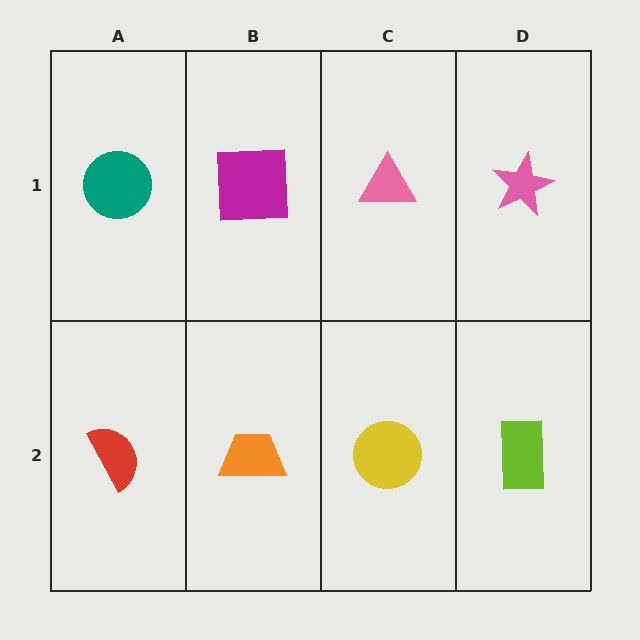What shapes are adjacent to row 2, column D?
A pink star (row 1, column D), a yellow circle (row 2, column C).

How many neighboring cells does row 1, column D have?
2.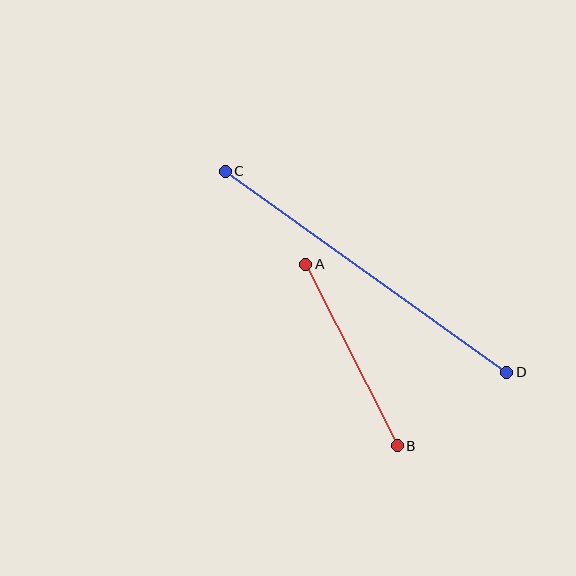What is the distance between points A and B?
The distance is approximately 204 pixels.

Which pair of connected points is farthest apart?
Points C and D are farthest apart.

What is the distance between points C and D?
The distance is approximately 346 pixels.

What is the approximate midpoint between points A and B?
The midpoint is at approximately (352, 355) pixels.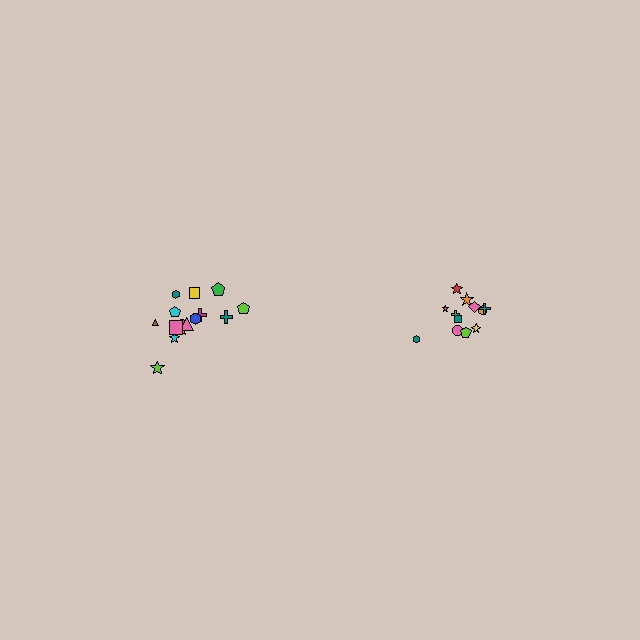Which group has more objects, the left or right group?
The left group.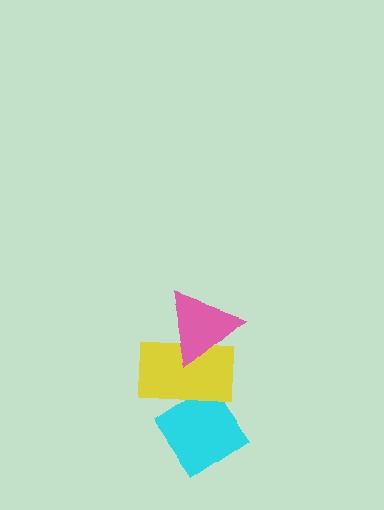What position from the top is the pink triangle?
The pink triangle is 1st from the top.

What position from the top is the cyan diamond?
The cyan diamond is 3rd from the top.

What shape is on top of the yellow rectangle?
The pink triangle is on top of the yellow rectangle.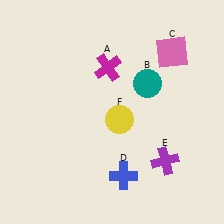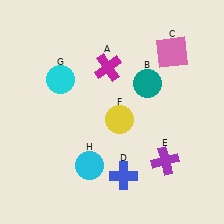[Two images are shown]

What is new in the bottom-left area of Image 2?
A cyan circle (H) was added in the bottom-left area of Image 2.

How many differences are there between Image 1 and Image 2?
There are 2 differences between the two images.